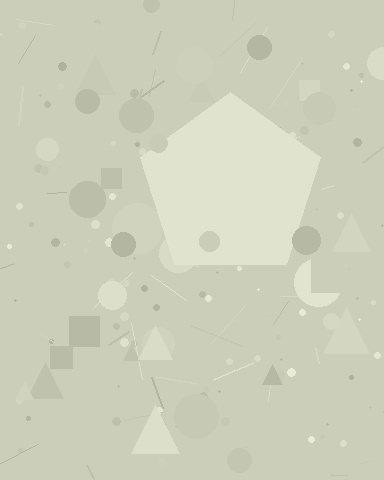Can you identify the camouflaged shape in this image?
The camouflaged shape is a pentagon.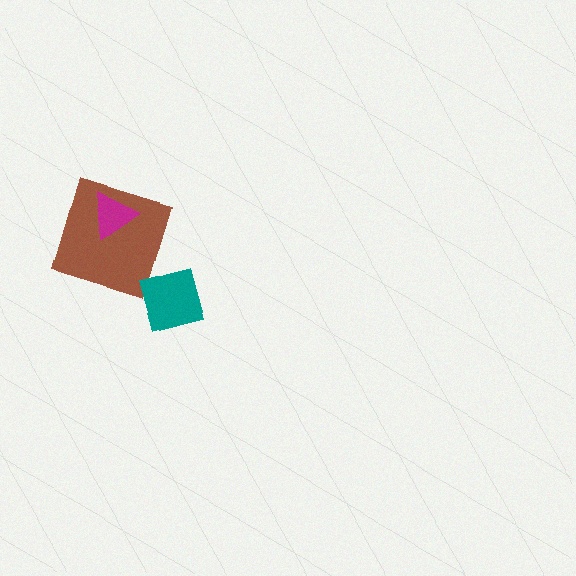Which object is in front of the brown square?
The magenta triangle is in front of the brown square.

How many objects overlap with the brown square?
1 object overlaps with the brown square.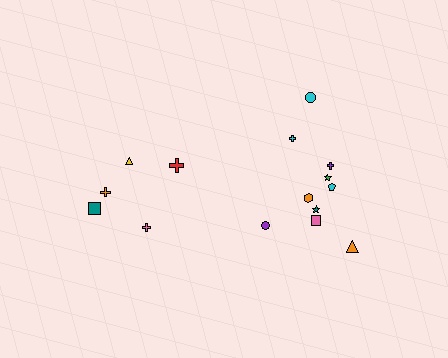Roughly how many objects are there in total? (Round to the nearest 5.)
Roughly 15 objects in total.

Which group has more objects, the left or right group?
The right group.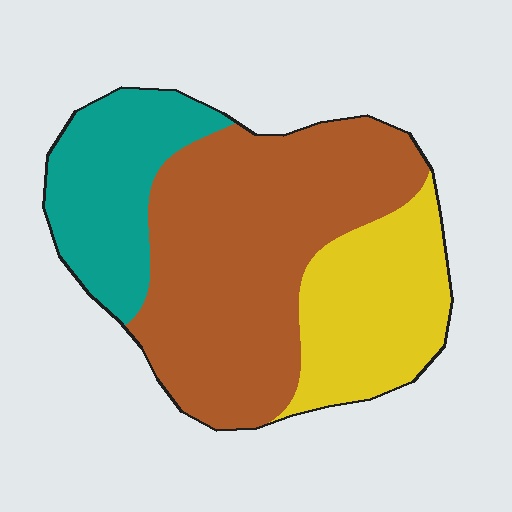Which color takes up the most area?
Brown, at roughly 55%.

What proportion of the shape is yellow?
Yellow covers around 25% of the shape.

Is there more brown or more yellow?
Brown.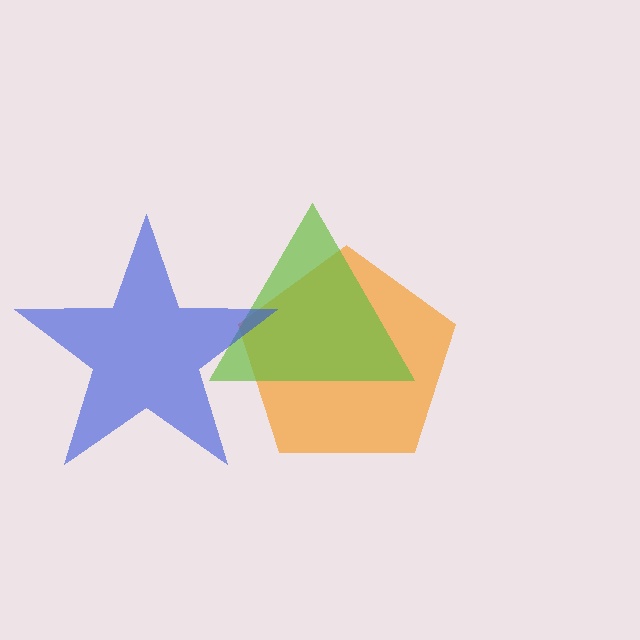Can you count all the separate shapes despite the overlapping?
Yes, there are 3 separate shapes.